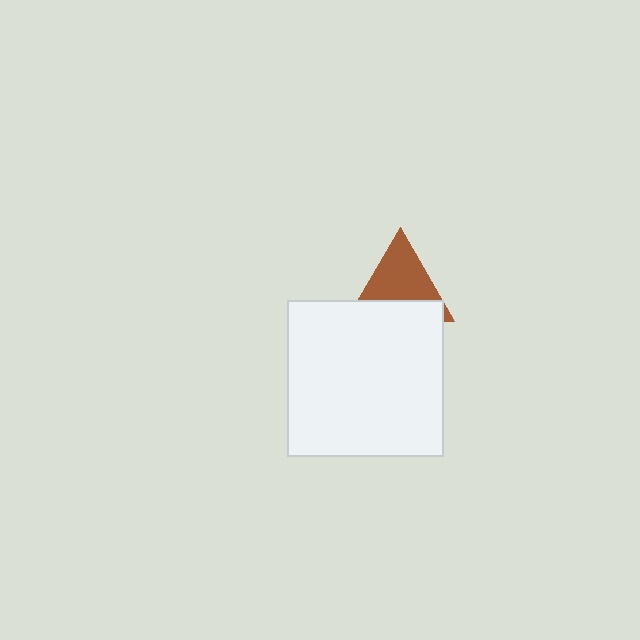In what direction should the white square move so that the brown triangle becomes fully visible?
The white square should move down. That is the shortest direction to clear the overlap and leave the brown triangle fully visible.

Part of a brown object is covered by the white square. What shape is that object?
It is a triangle.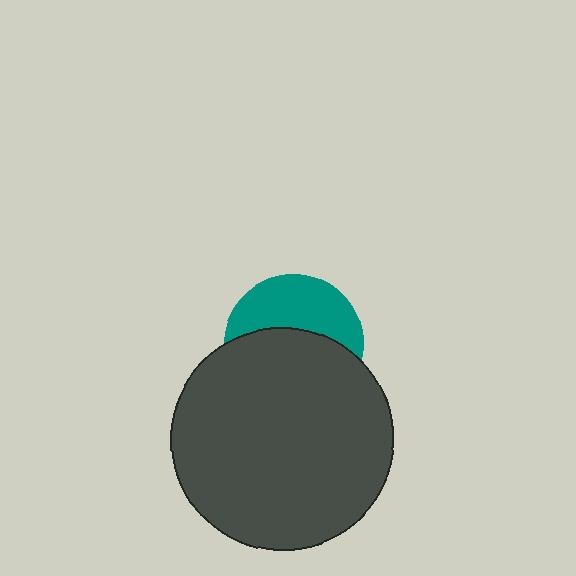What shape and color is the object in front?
The object in front is a dark gray circle.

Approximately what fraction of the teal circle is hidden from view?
Roughly 57% of the teal circle is hidden behind the dark gray circle.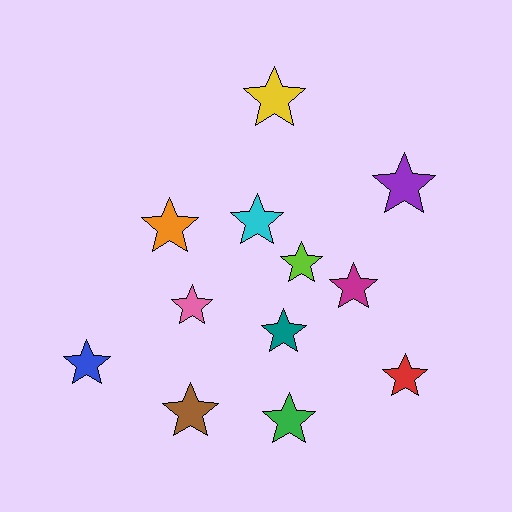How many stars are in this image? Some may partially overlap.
There are 12 stars.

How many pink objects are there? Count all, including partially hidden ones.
There is 1 pink object.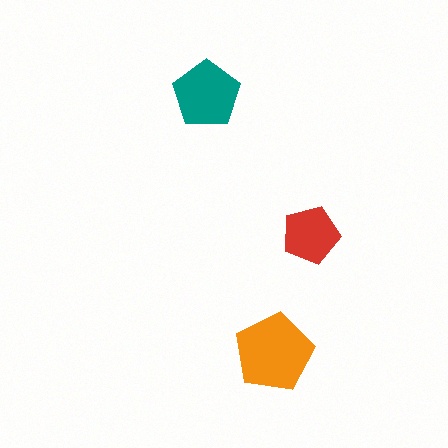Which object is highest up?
The teal pentagon is topmost.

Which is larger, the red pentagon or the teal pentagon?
The teal one.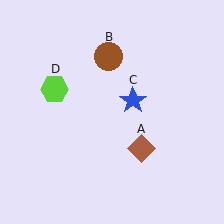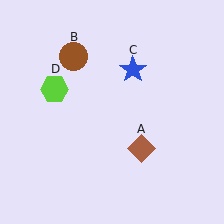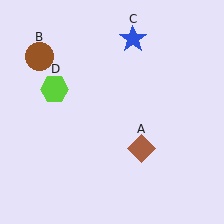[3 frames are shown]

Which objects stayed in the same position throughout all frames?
Brown diamond (object A) and lime hexagon (object D) remained stationary.